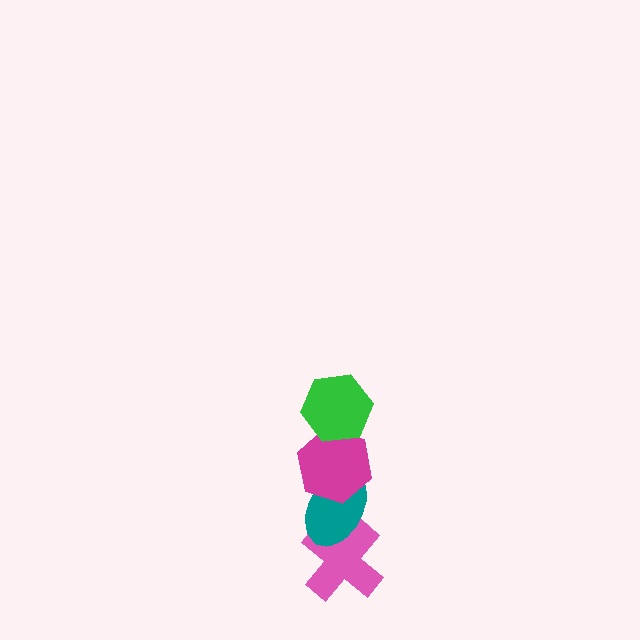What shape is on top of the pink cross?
The teal ellipse is on top of the pink cross.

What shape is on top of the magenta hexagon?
The green hexagon is on top of the magenta hexagon.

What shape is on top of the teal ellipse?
The magenta hexagon is on top of the teal ellipse.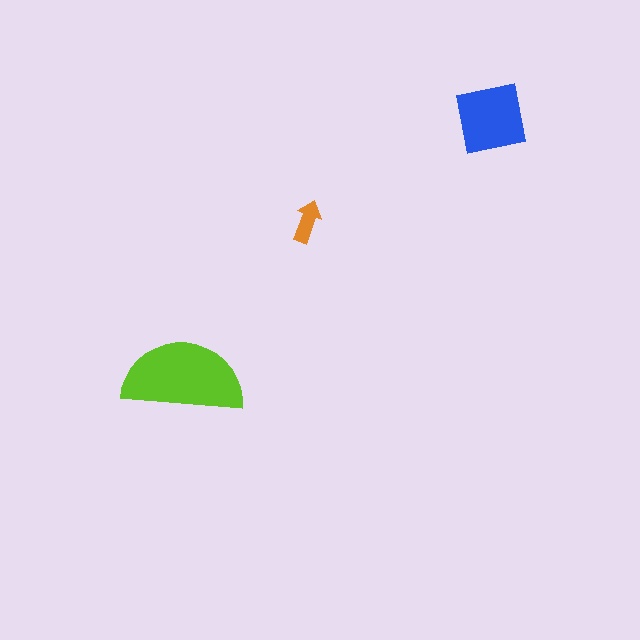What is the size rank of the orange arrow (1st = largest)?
3rd.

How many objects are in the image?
There are 3 objects in the image.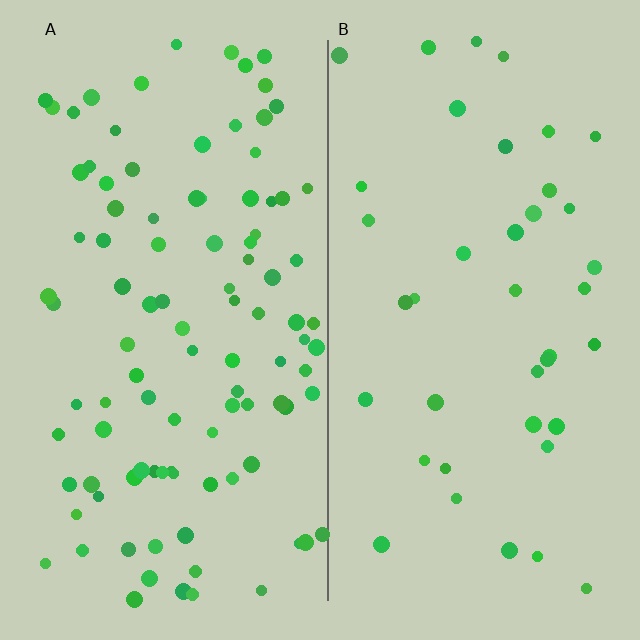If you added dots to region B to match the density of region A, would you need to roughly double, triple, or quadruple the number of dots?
Approximately triple.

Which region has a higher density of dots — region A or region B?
A (the left).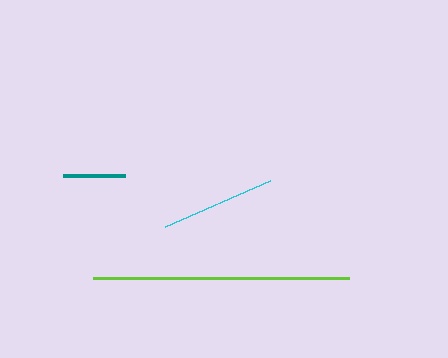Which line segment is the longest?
The lime line is the longest at approximately 257 pixels.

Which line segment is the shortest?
The teal line is the shortest at approximately 62 pixels.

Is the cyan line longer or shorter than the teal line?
The cyan line is longer than the teal line.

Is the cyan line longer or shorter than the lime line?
The lime line is longer than the cyan line.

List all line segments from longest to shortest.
From longest to shortest: lime, cyan, teal.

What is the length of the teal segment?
The teal segment is approximately 62 pixels long.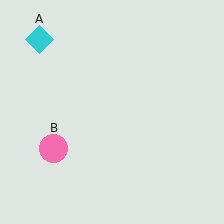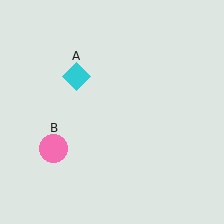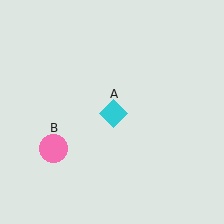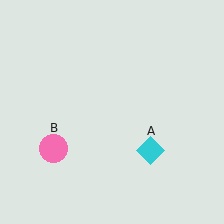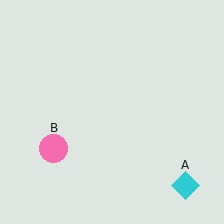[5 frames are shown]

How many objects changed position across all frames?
1 object changed position: cyan diamond (object A).